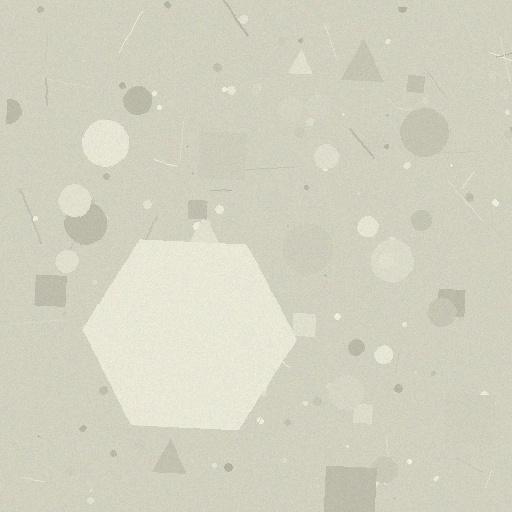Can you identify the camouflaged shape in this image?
The camouflaged shape is a hexagon.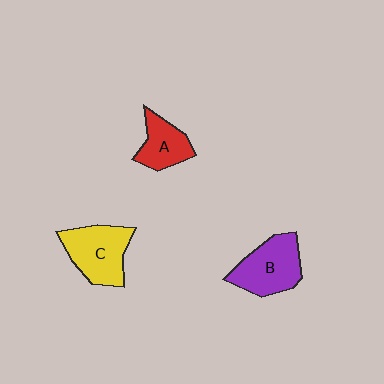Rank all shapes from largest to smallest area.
From largest to smallest: C (yellow), B (purple), A (red).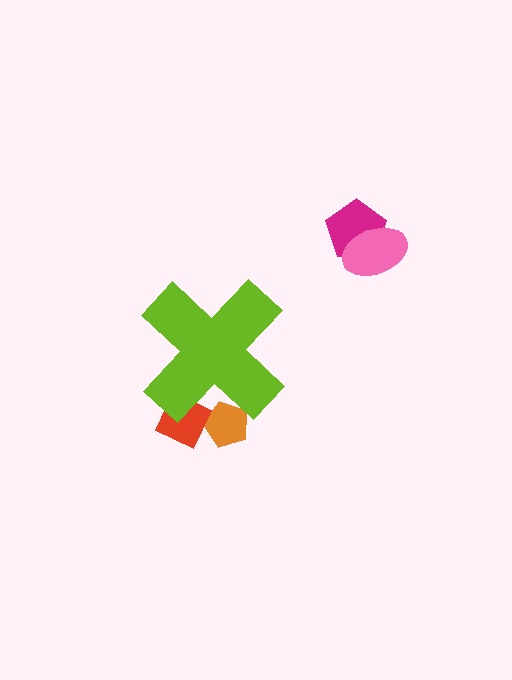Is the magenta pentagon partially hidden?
No, the magenta pentagon is fully visible.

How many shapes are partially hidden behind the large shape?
2 shapes are partially hidden.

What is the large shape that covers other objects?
A lime cross.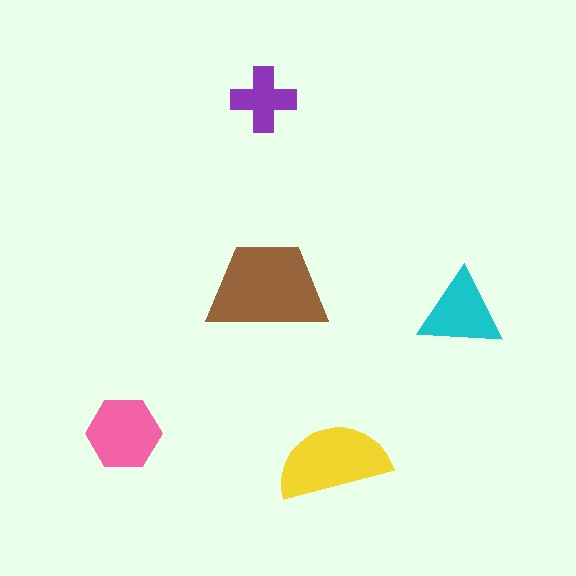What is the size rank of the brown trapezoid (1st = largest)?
1st.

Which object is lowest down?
The yellow semicircle is bottommost.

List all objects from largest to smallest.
The brown trapezoid, the yellow semicircle, the pink hexagon, the cyan triangle, the purple cross.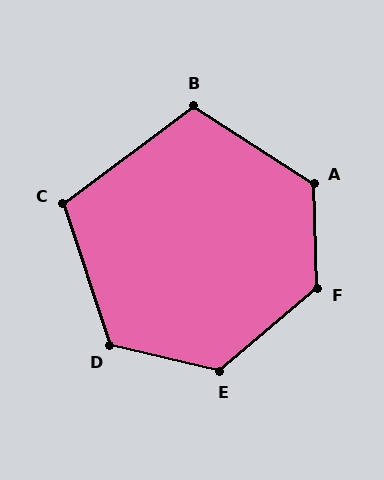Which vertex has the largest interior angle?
F, at approximately 129 degrees.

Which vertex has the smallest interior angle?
C, at approximately 109 degrees.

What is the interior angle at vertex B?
Approximately 110 degrees (obtuse).